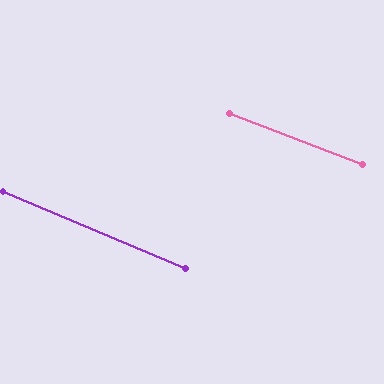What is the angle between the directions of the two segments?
Approximately 2 degrees.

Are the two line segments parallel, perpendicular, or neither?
Parallel — their directions differ by only 1.8°.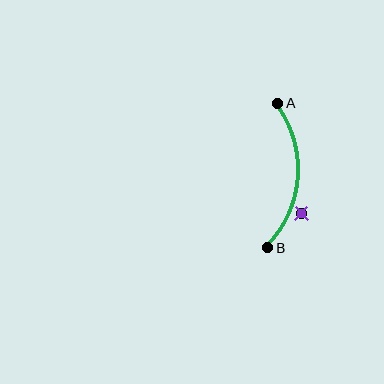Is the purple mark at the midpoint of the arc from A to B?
No — the purple mark does not lie on the arc at all. It sits slightly outside the curve.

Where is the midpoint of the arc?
The arc midpoint is the point on the curve farthest from the straight line joining A and B. It sits to the right of that line.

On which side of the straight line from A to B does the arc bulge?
The arc bulges to the right of the straight line connecting A and B.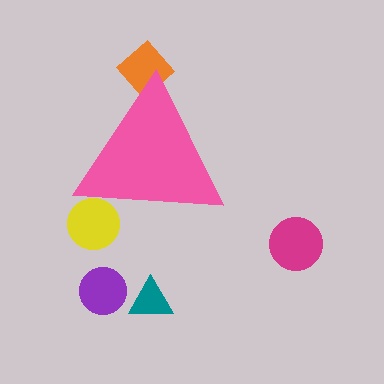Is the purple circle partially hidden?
No, the purple circle is fully visible.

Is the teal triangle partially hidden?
No, the teal triangle is fully visible.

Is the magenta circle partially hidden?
No, the magenta circle is fully visible.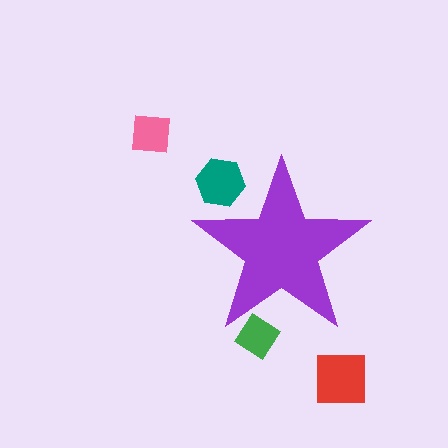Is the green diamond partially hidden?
Yes, the green diamond is partially hidden behind the purple star.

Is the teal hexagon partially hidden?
Yes, the teal hexagon is partially hidden behind the purple star.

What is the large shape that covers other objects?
A purple star.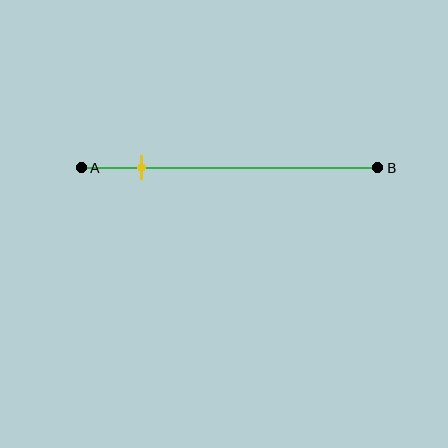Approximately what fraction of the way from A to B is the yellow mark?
The yellow mark is approximately 20% of the way from A to B.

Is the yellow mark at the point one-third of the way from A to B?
No, the mark is at about 20% from A, not at the 33% one-third point.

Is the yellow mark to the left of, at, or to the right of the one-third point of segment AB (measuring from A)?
The yellow mark is to the left of the one-third point of segment AB.